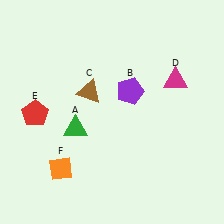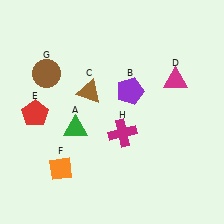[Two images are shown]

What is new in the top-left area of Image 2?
A brown circle (G) was added in the top-left area of Image 2.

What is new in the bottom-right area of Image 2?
A magenta cross (H) was added in the bottom-right area of Image 2.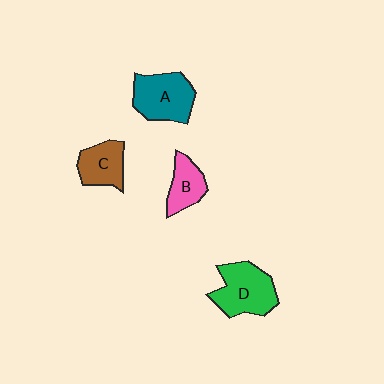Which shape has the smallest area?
Shape B (pink).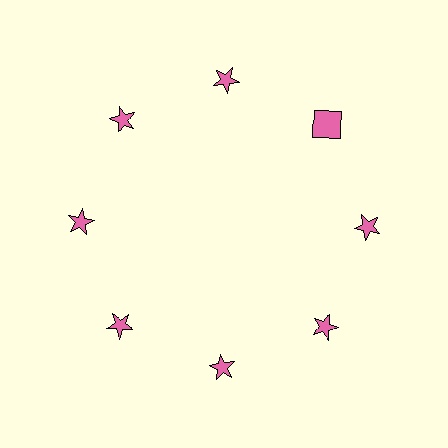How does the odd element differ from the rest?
It has a different shape: square instead of star.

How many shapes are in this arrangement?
There are 8 shapes arranged in a ring pattern.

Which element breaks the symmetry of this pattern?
The pink square at roughly the 2 o'clock position breaks the symmetry. All other shapes are pink stars.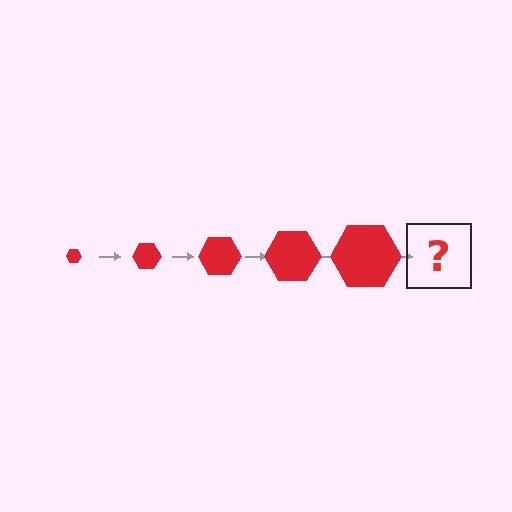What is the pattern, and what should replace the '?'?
The pattern is that the hexagon gets progressively larger each step. The '?' should be a red hexagon, larger than the previous one.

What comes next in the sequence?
The next element should be a red hexagon, larger than the previous one.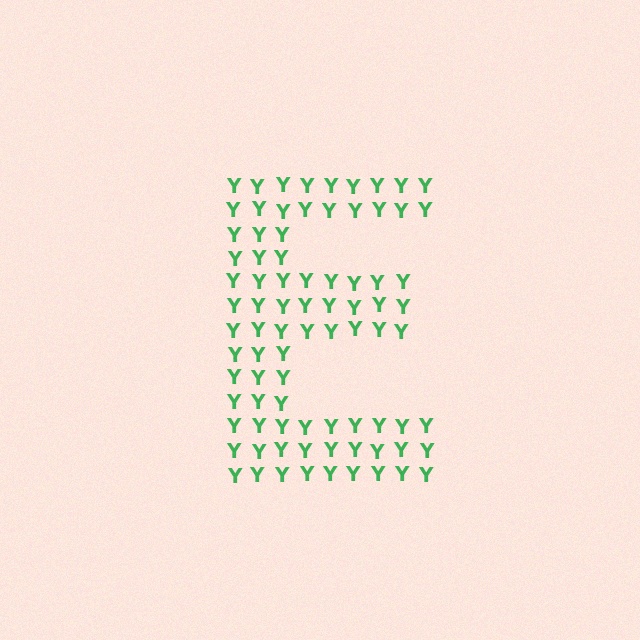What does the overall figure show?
The overall figure shows the letter E.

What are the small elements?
The small elements are letter Y's.